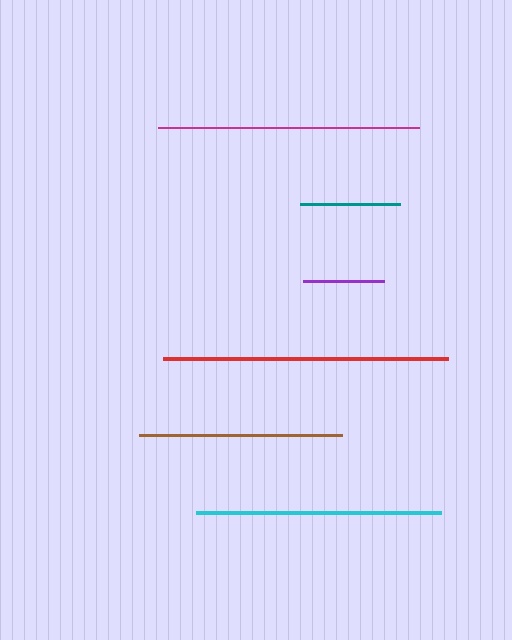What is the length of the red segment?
The red segment is approximately 285 pixels long.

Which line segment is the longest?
The red line is the longest at approximately 285 pixels.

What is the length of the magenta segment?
The magenta segment is approximately 261 pixels long.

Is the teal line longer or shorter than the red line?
The red line is longer than the teal line.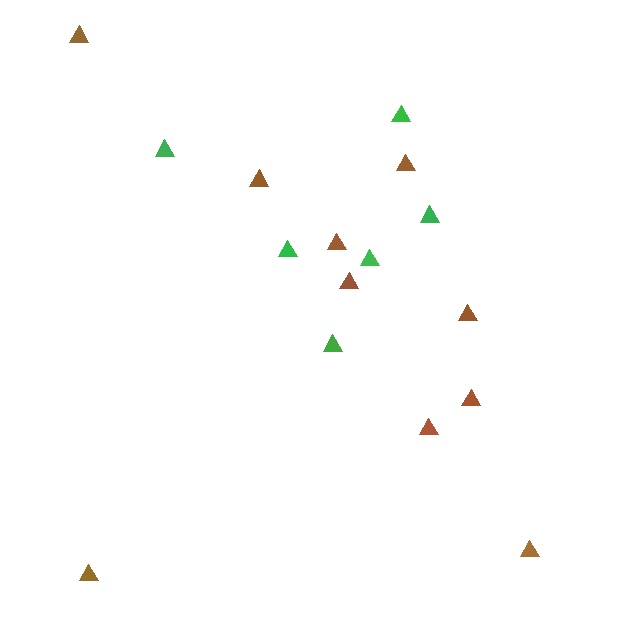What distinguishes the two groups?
There are 2 groups: one group of green triangles (6) and one group of brown triangles (10).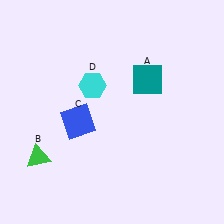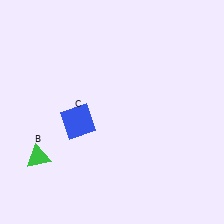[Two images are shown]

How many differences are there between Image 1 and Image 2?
There are 2 differences between the two images.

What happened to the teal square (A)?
The teal square (A) was removed in Image 2. It was in the top-right area of Image 1.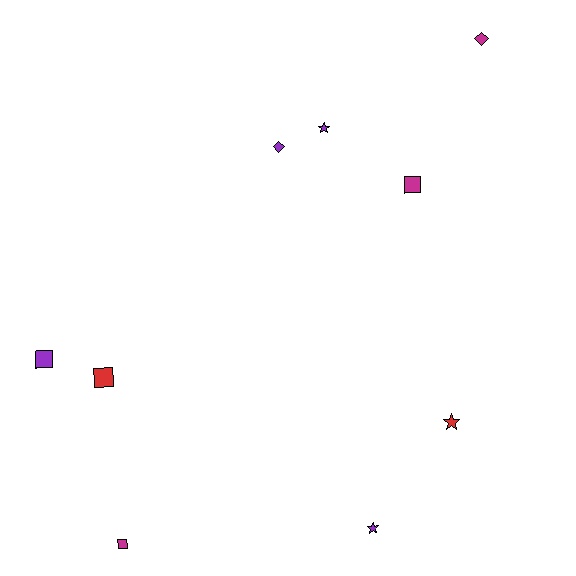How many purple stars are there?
There are 2 purple stars.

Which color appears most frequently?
Purple, with 4 objects.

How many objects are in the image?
There are 9 objects.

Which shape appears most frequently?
Square, with 4 objects.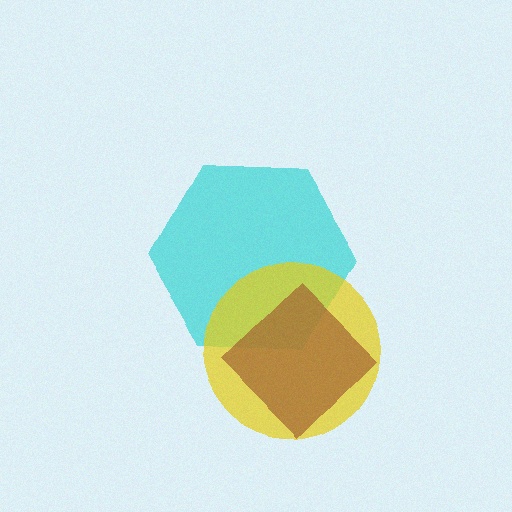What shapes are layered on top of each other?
The layered shapes are: a cyan hexagon, a yellow circle, a brown diamond.